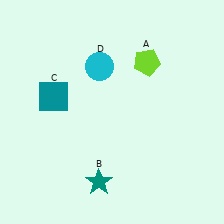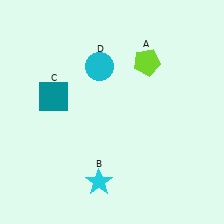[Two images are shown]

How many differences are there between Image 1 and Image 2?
There is 1 difference between the two images.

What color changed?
The star (B) changed from teal in Image 1 to cyan in Image 2.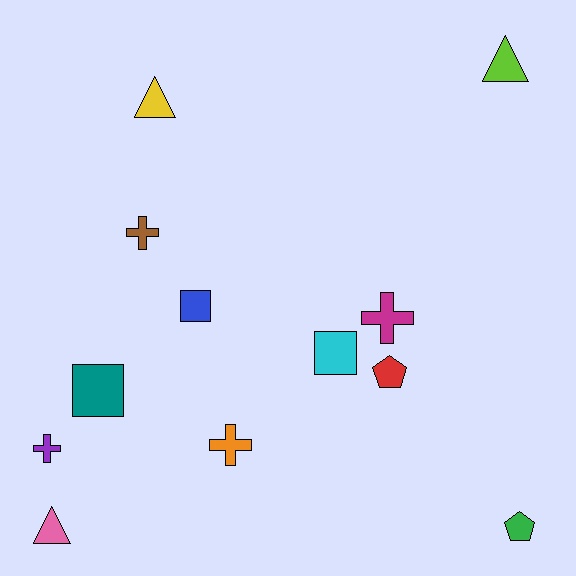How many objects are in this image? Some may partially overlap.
There are 12 objects.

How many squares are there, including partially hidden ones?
There are 3 squares.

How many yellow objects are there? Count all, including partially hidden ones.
There is 1 yellow object.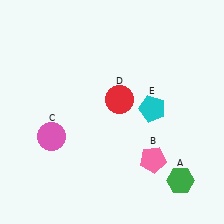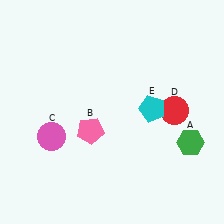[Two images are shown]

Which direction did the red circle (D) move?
The red circle (D) moved right.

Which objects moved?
The objects that moved are: the green hexagon (A), the pink pentagon (B), the red circle (D).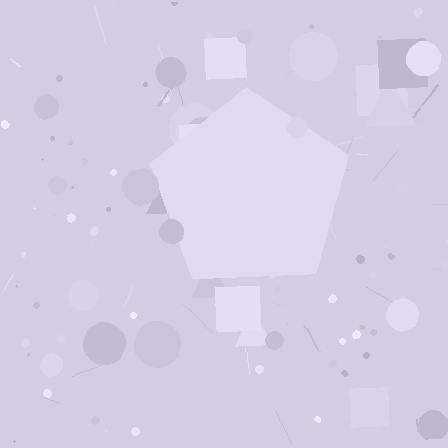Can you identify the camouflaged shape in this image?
The camouflaged shape is a pentagon.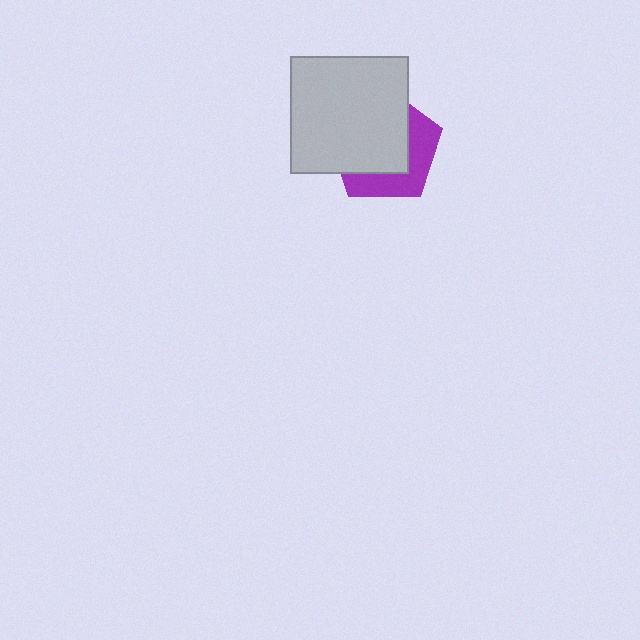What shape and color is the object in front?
The object in front is a light gray square.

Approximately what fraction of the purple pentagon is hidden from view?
Roughly 61% of the purple pentagon is hidden behind the light gray square.